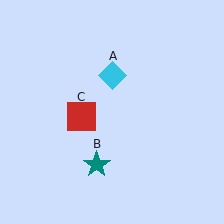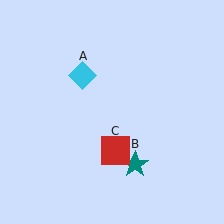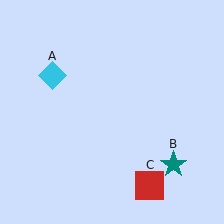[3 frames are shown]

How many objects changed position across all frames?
3 objects changed position: cyan diamond (object A), teal star (object B), red square (object C).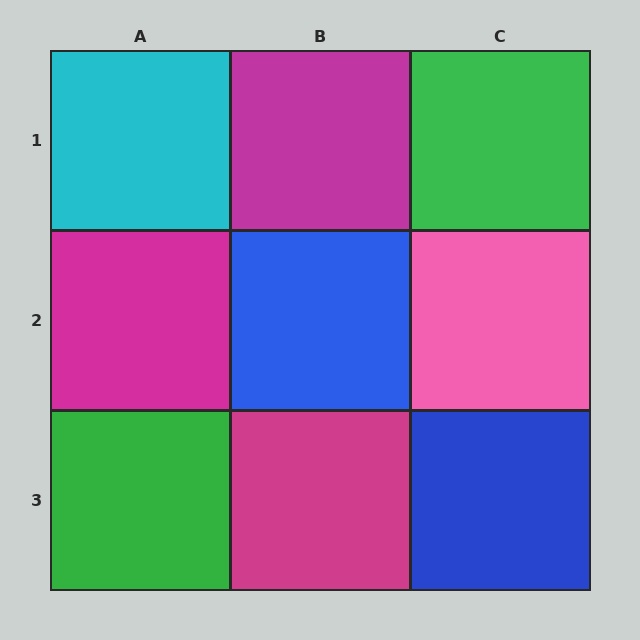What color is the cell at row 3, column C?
Blue.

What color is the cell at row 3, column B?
Magenta.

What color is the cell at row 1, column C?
Green.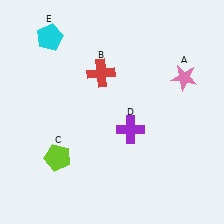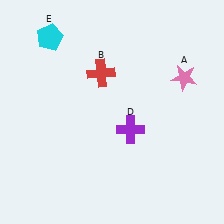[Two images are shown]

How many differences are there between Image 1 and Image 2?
There is 1 difference between the two images.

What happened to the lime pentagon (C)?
The lime pentagon (C) was removed in Image 2. It was in the bottom-left area of Image 1.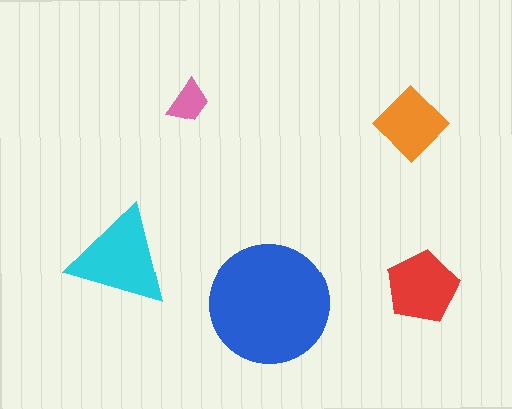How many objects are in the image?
There are 5 objects in the image.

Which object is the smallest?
The pink trapezoid.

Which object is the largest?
The blue circle.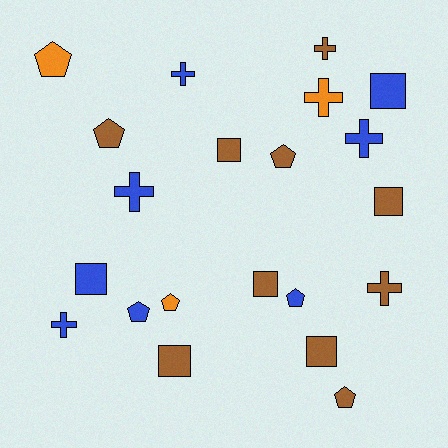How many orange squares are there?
There are no orange squares.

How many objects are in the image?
There are 21 objects.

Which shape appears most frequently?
Pentagon, with 7 objects.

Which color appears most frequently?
Brown, with 10 objects.